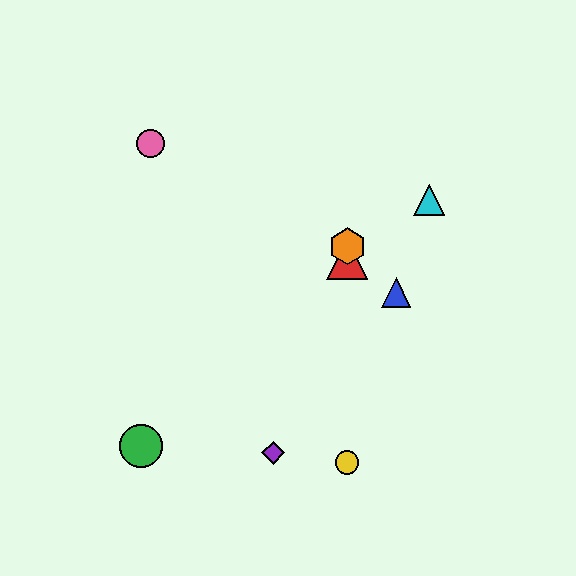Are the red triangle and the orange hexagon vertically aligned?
Yes, both are at x≈347.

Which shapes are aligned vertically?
The red triangle, the yellow circle, the orange hexagon are aligned vertically.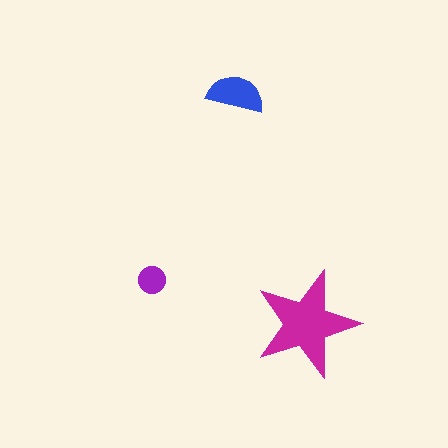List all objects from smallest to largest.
The purple circle, the blue semicircle, the magenta star.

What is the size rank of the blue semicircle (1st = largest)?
2nd.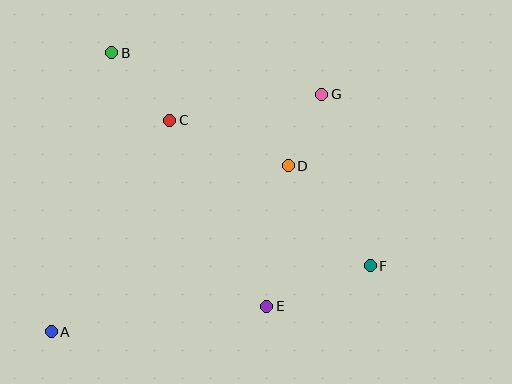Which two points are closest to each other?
Points D and G are closest to each other.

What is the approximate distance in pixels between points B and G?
The distance between B and G is approximately 214 pixels.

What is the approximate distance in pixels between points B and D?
The distance between B and D is approximately 210 pixels.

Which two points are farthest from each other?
Points A and G are farthest from each other.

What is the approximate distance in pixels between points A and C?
The distance between A and C is approximately 242 pixels.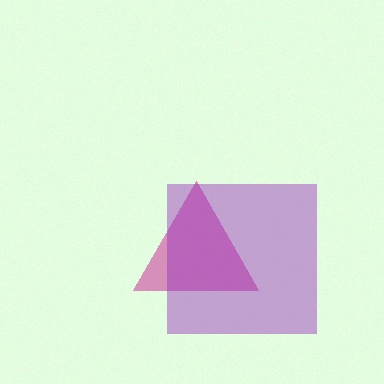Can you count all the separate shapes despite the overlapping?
Yes, there are 2 separate shapes.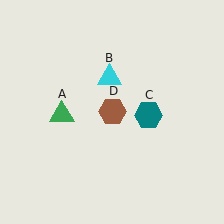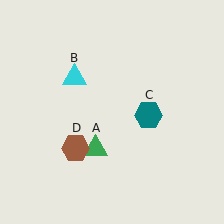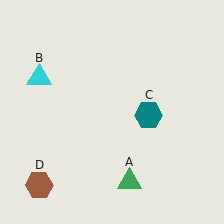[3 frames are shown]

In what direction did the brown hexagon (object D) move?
The brown hexagon (object D) moved down and to the left.